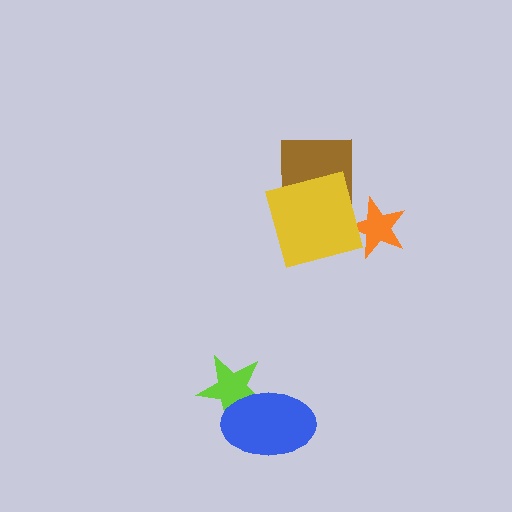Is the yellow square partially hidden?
No, no other shape covers it.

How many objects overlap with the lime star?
1 object overlaps with the lime star.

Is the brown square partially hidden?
Yes, it is partially covered by another shape.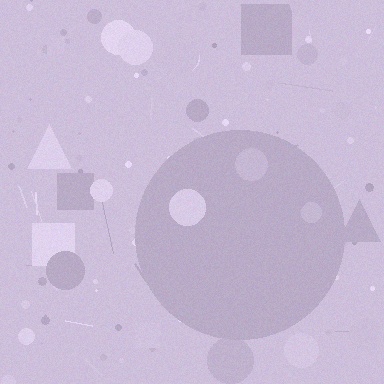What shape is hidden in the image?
A circle is hidden in the image.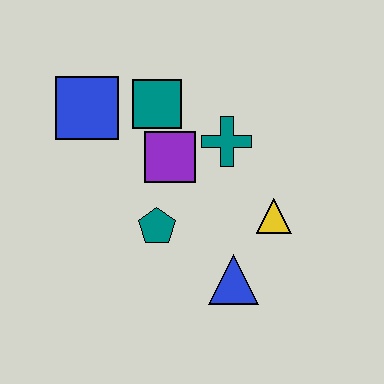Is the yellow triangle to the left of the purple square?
No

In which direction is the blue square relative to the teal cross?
The blue square is to the left of the teal cross.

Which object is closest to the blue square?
The teal square is closest to the blue square.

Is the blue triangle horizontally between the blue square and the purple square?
No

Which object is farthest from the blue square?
The blue triangle is farthest from the blue square.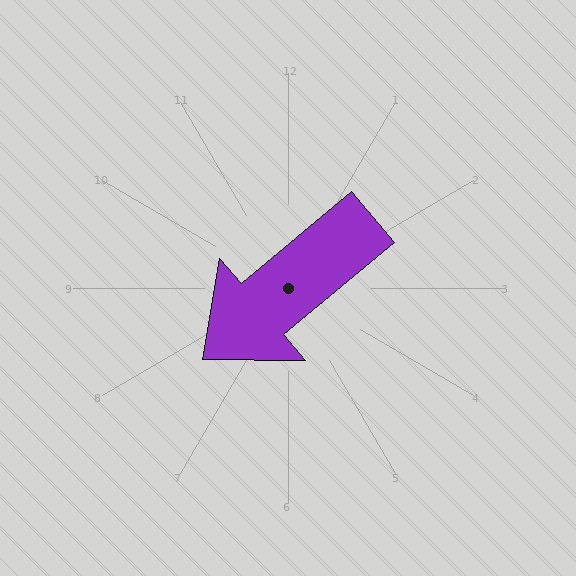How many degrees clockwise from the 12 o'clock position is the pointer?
Approximately 230 degrees.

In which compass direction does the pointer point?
Southwest.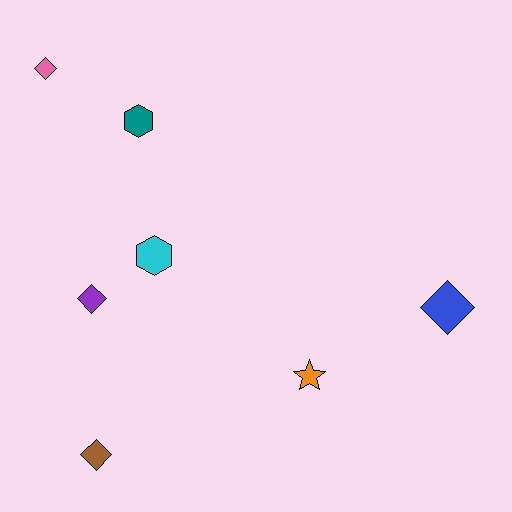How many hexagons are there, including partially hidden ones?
There are 2 hexagons.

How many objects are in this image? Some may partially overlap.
There are 7 objects.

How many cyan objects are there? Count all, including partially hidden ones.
There is 1 cyan object.